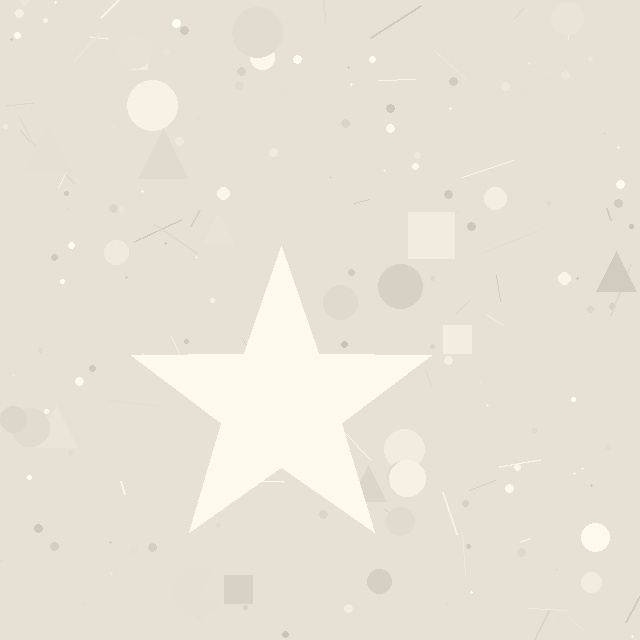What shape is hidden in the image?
A star is hidden in the image.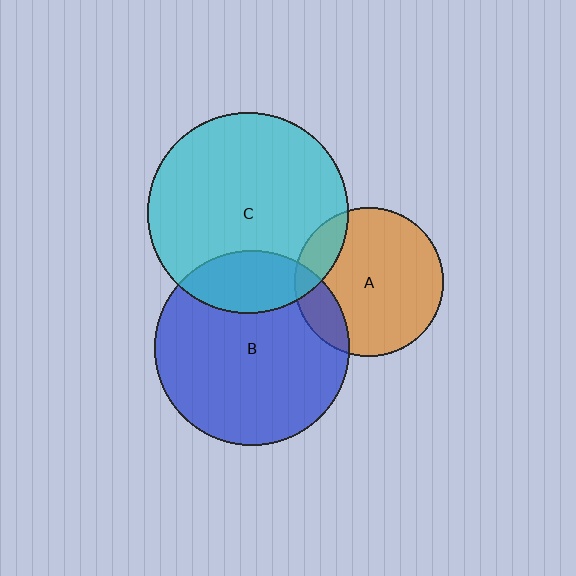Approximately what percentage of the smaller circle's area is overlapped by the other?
Approximately 15%.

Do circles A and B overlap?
Yes.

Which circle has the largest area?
Circle C (cyan).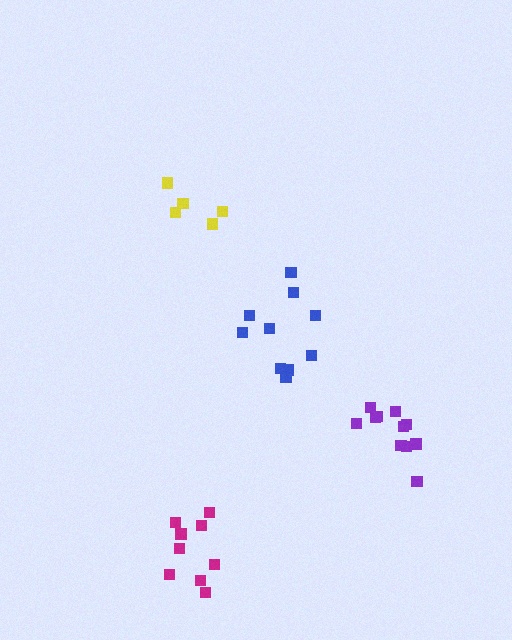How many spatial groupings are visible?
There are 4 spatial groupings.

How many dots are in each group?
Group 1: 10 dots, Group 2: 9 dots, Group 3: 5 dots, Group 4: 11 dots (35 total).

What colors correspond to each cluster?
The clusters are colored: blue, magenta, yellow, purple.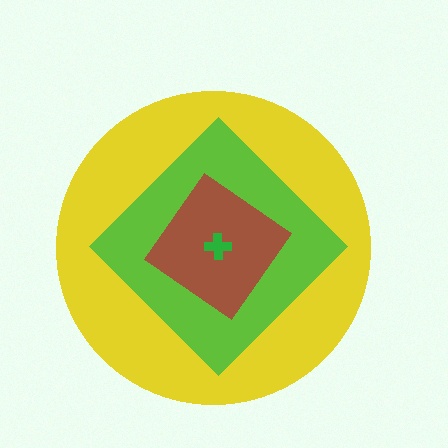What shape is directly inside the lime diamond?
The brown diamond.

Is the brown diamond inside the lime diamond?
Yes.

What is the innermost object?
The green cross.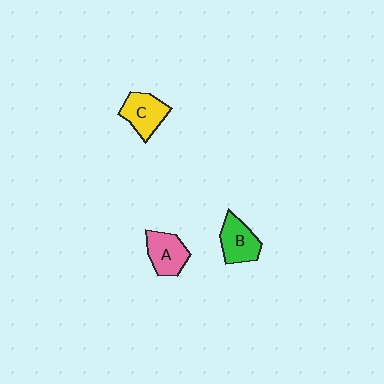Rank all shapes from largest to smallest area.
From largest to smallest: C (yellow), B (green), A (pink).